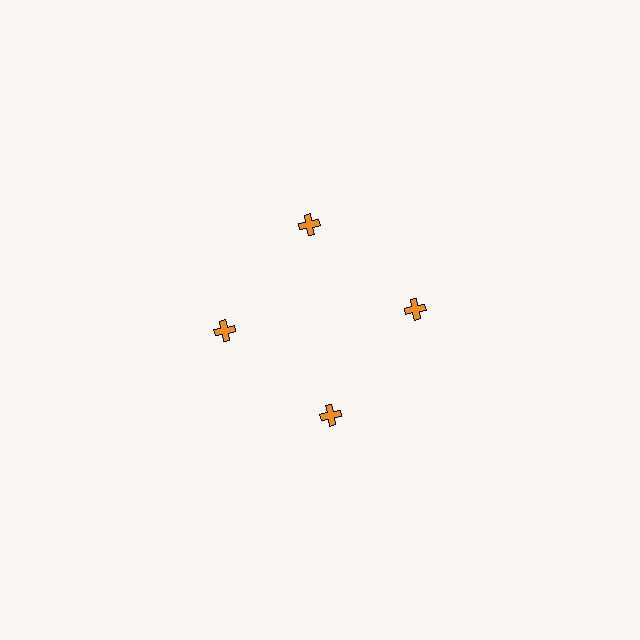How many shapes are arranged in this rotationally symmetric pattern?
There are 4 shapes, arranged in 4 groups of 1.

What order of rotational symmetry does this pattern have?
This pattern has 4-fold rotational symmetry.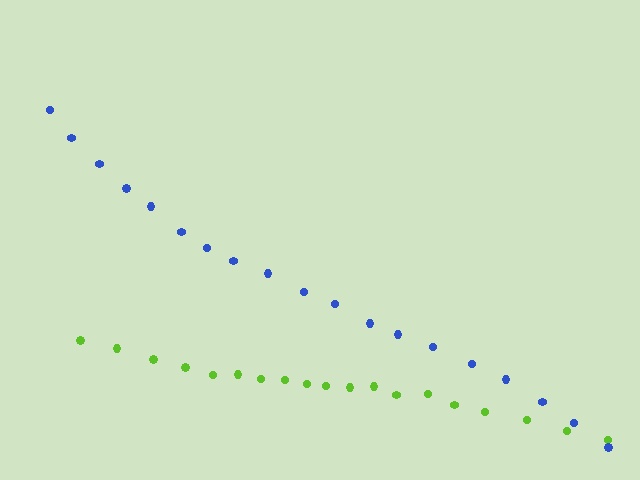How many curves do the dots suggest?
There are 2 distinct paths.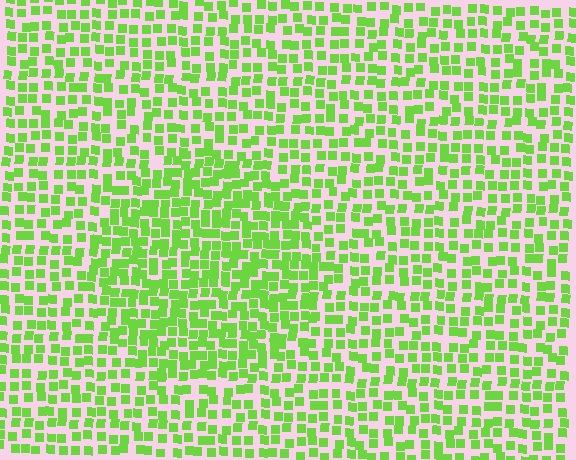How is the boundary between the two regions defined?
The boundary is defined by a change in element density (approximately 1.5x ratio). All elements are the same color, size, and shape.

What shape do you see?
I see a circle.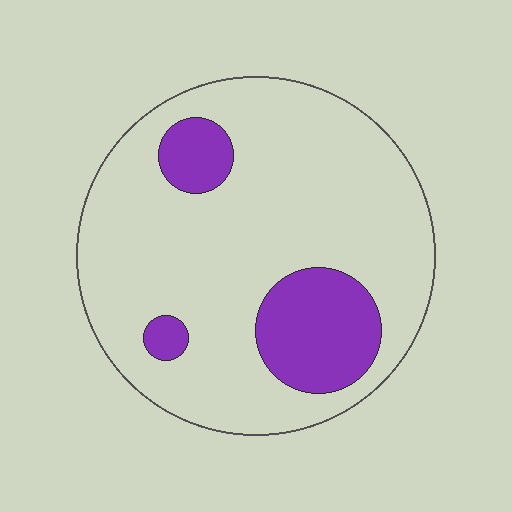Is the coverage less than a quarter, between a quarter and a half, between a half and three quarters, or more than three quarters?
Less than a quarter.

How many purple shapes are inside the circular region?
3.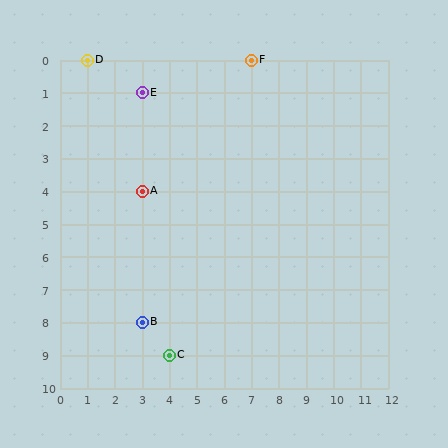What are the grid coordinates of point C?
Point C is at grid coordinates (4, 9).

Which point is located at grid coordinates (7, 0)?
Point F is at (7, 0).